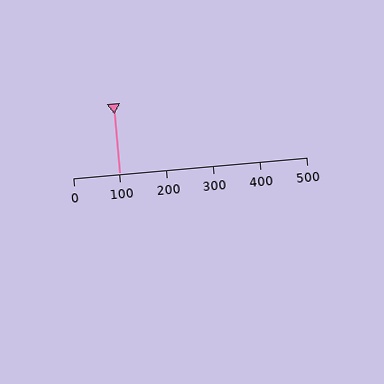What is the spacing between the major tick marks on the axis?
The major ticks are spaced 100 apart.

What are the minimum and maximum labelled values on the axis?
The axis runs from 0 to 500.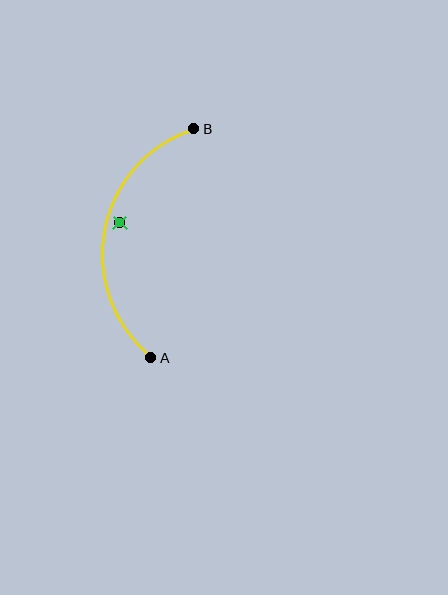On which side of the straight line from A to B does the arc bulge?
The arc bulges to the left of the straight line connecting A and B.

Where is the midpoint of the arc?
The arc midpoint is the point on the curve farthest from the straight line joining A and B. It sits to the left of that line.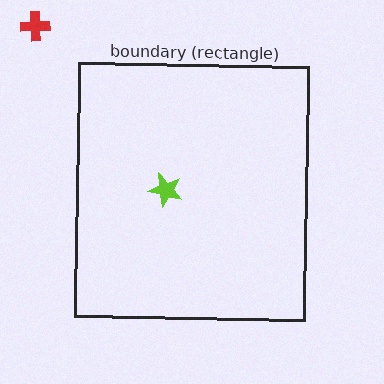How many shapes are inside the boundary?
1 inside, 1 outside.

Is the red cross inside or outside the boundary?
Outside.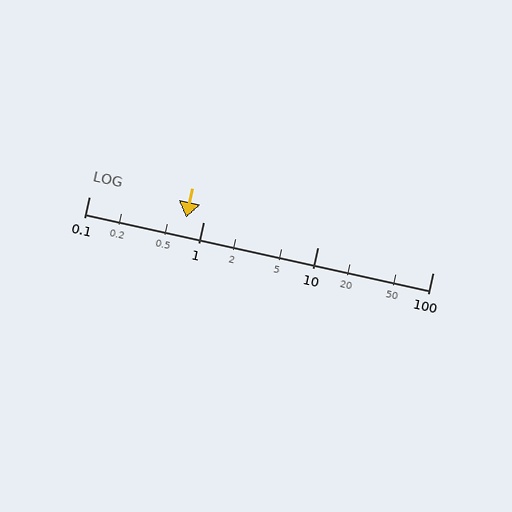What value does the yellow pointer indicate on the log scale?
The pointer indicates approximately 0.71.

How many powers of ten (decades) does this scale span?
The scale spans 3 decades, from 0.1 to 100.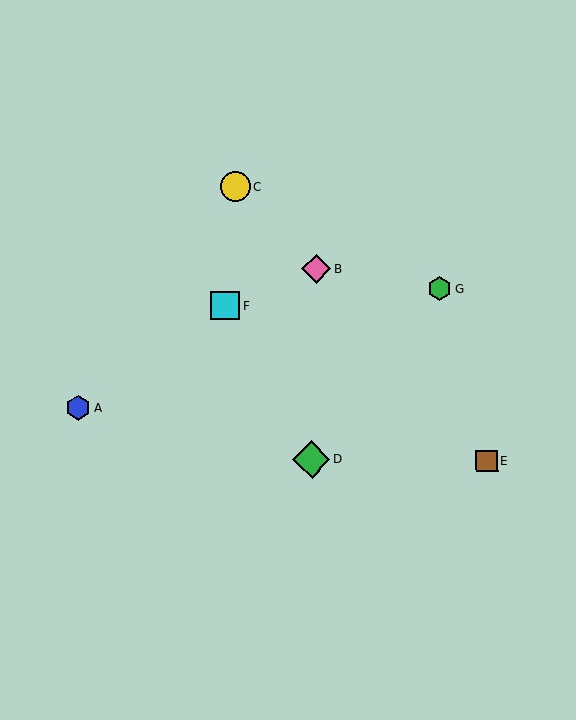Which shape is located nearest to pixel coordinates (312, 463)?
The green diamond (labeled D) at (311, 459) is nearest to that location.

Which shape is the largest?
The green diamond (labeled D) is the largest.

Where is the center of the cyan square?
The center of the cyan square is at (225, 306).